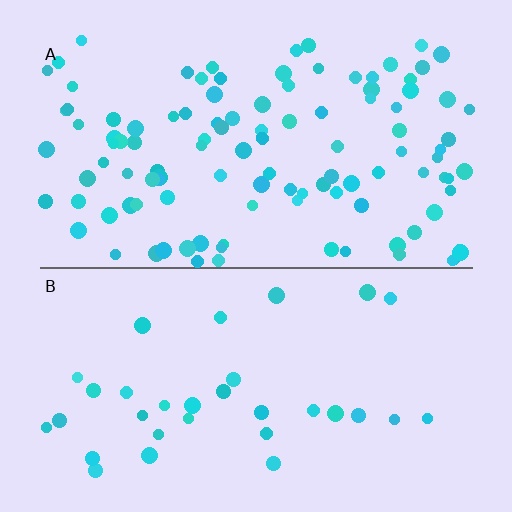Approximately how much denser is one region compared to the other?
Approximately 3.5× — region A over region B.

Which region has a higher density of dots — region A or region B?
A (the top).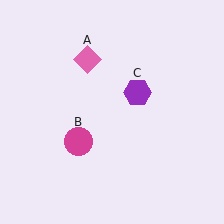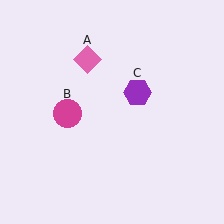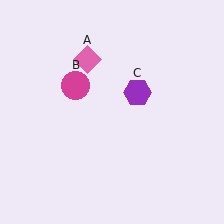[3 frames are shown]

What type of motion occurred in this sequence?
The magenta circle (object B) rotated clockwise around the center of the scene.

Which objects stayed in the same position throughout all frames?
Pink diamond (object A) and purple hexagon (object C) remained stationary.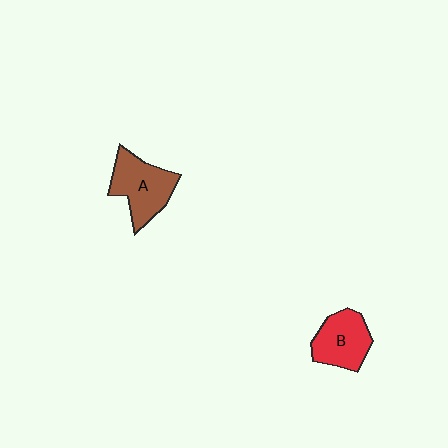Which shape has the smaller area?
Shape B (red).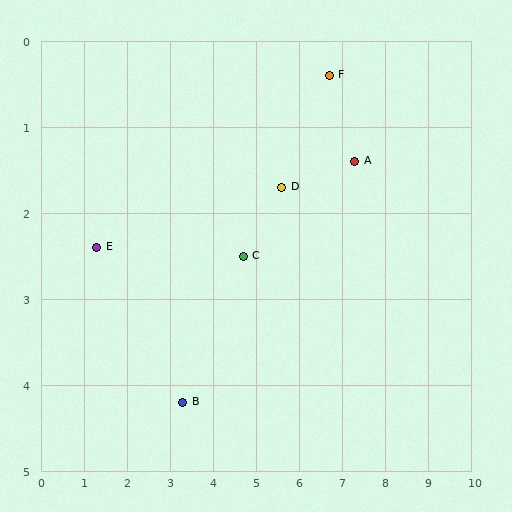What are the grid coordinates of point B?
Point B is at approximately (3.3, 4.2).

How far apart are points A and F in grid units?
Points A and F are about 1.2 grid units apart.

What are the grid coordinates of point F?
Point F is at approximately (6.7, 0.4).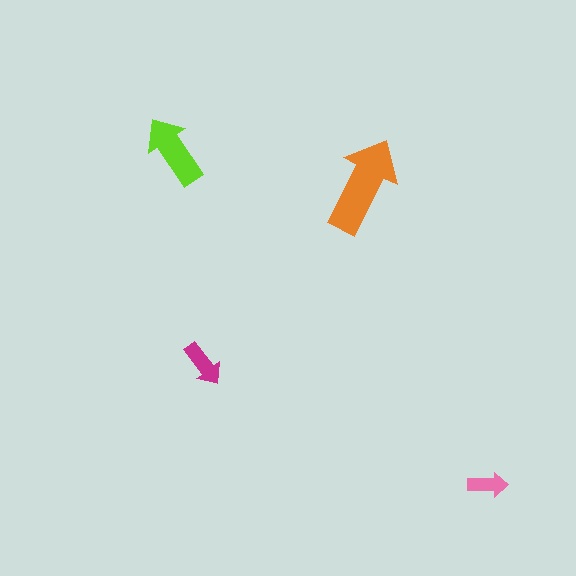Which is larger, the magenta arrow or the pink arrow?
The magenta one.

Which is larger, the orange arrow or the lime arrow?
The orange one.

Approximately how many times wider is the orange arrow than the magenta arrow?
About 2 times wider.